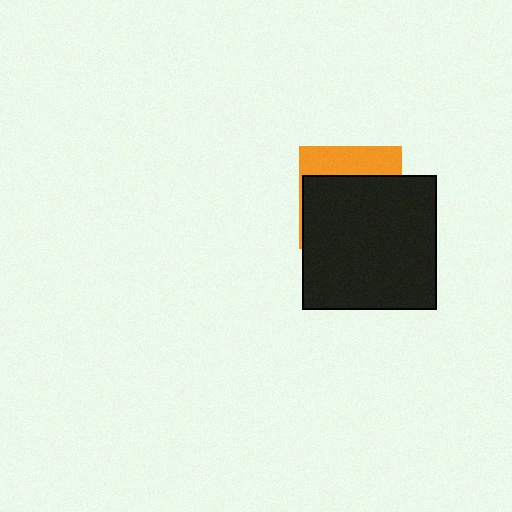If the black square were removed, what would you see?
You would see the complete orange square.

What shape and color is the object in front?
The object in front is a black square.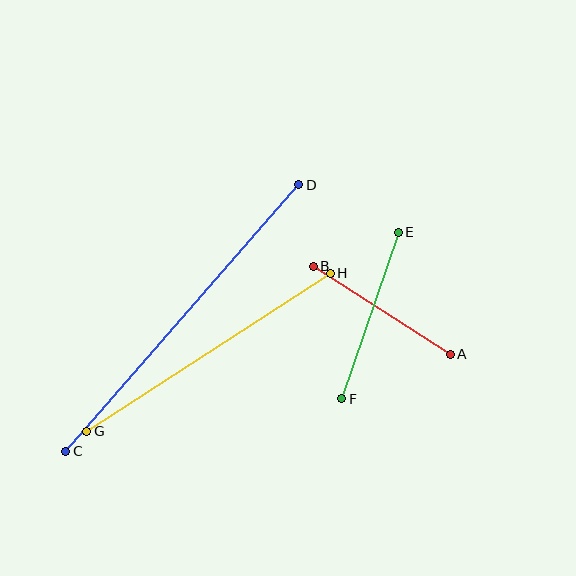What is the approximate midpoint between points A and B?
The midpoint is at approximately (382, 310) pixels.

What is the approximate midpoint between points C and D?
The midpoint is at approximately (182, 318) pixels.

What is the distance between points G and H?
The distance is approximately 290 pixels.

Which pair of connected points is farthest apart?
Points C and D are farthest apart.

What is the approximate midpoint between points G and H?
The midpoint is at approximately (209, 352) pixels.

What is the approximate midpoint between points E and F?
The midpoint is at approximately (370, 315) pixels.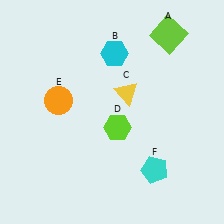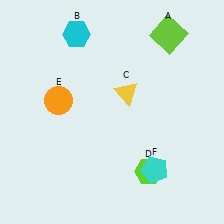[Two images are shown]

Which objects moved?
The objects that moved are: the cyan hexagon (B), the lime hexagon (D).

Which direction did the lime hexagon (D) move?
The lime hexagon (D) moved down.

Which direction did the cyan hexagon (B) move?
The cyan hexagon (B) moved left.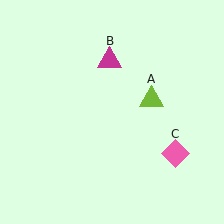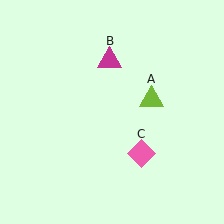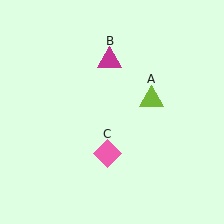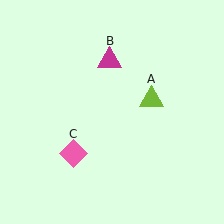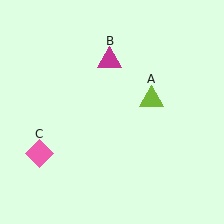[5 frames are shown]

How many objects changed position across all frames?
1 object changed position: pink diamond (object C).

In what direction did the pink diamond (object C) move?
The pink diamond (object C) moved left.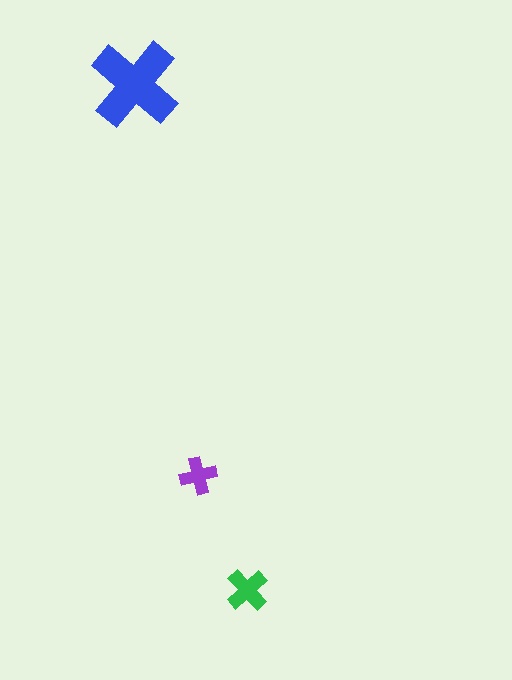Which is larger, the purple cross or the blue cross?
The blue one.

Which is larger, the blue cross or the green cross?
The blue one.